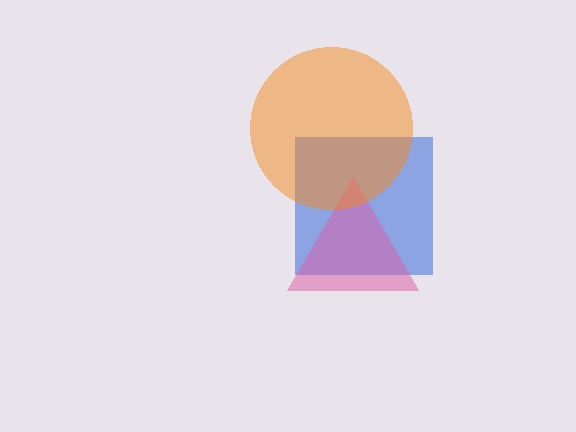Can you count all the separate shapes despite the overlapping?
Yes, there are 3 separate shapes.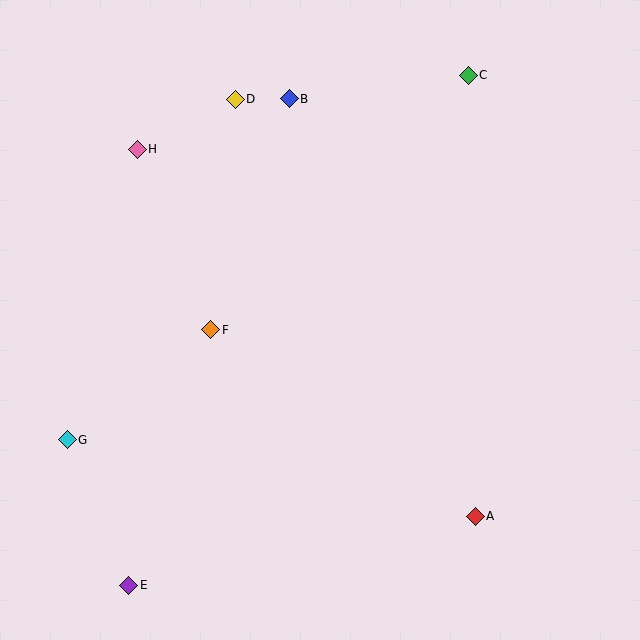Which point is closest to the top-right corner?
Point C is closest to the top-right corner.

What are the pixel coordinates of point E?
Point E is at (129, 585).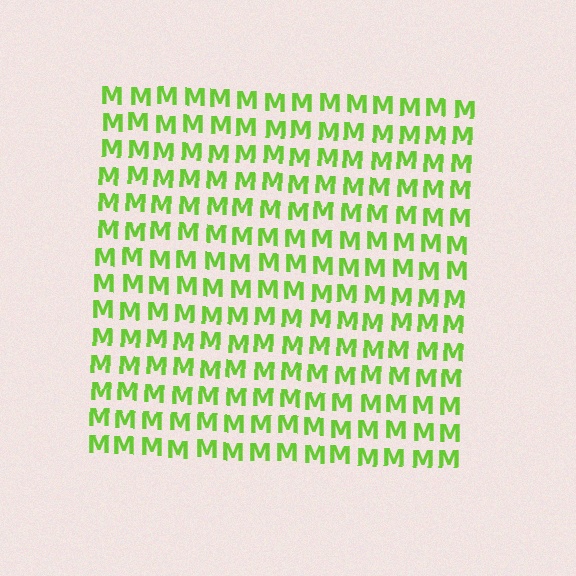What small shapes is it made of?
It is made of small letter M's.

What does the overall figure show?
The overall figure shows a square.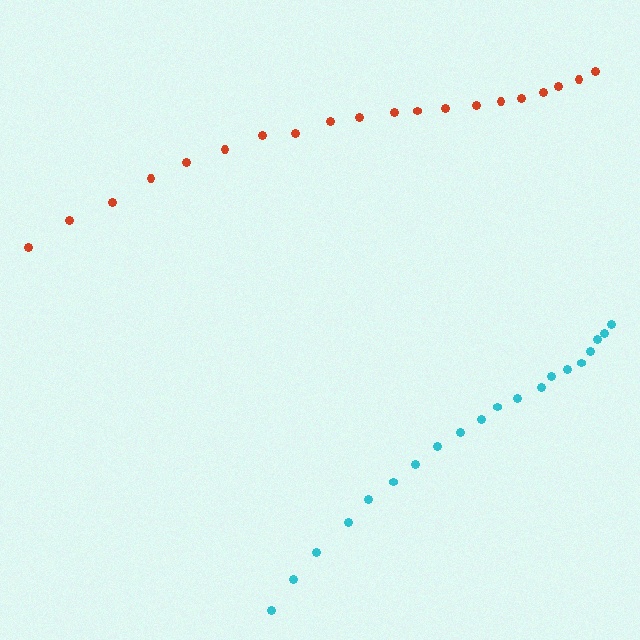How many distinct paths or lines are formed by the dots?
There are 2 distinct paths.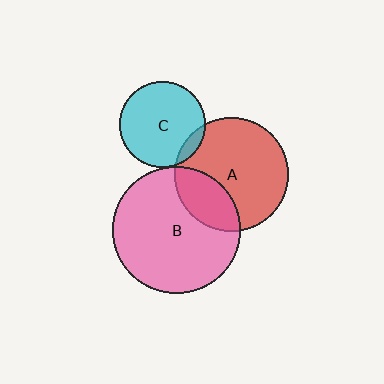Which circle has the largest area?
Circle B (pink).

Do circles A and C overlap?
Yes.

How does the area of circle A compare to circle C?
Approximately 1.7 times.